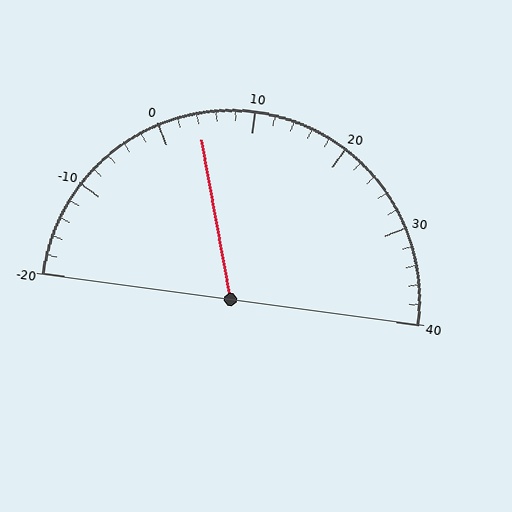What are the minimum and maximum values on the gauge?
The gauge ranges from -20 to 40.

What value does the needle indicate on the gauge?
The needle indicates approximately 4.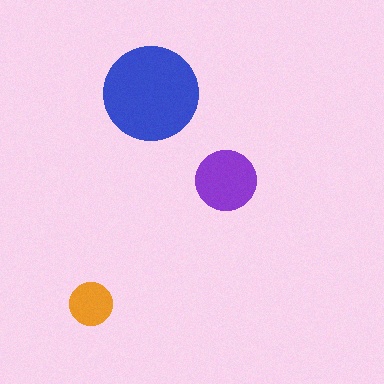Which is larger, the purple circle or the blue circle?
The blue one.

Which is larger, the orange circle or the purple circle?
The purple one.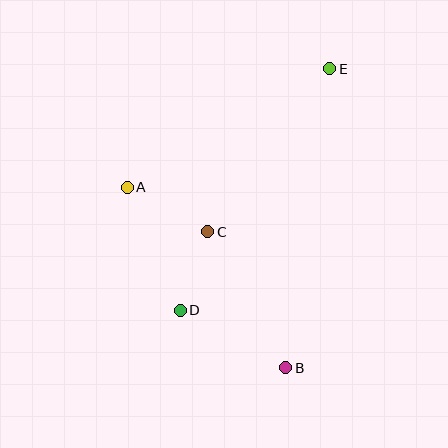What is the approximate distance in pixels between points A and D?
The distance between A and D is approximately 134 pixels.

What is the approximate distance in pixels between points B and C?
The distance between B and C is approximately 157 pixels.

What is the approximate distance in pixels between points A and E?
The distance between A and E is approximately 235 pixels.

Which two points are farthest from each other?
Points B and E are farthest from each other.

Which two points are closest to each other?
Points C and D are closest to each other.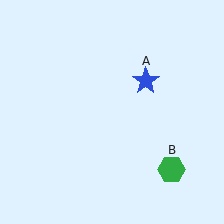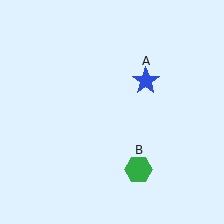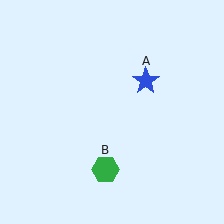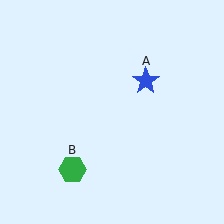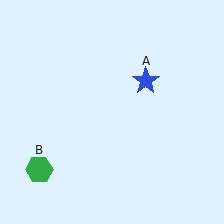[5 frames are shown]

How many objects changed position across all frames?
1 object changed position: green hexagon (object B).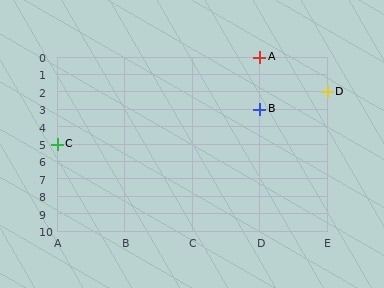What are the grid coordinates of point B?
Point B is at grid coordinates (D, 3).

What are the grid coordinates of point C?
Point C is at grid coordinates (A, 5).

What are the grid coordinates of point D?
Point D is at grid coordinates (E, 2).